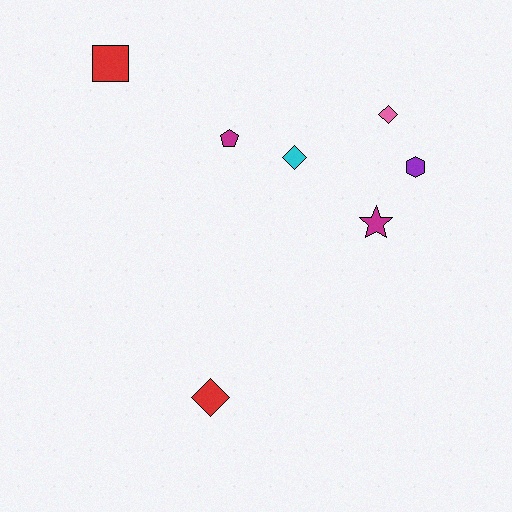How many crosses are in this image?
There are no crosses.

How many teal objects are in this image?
There are no teal objects.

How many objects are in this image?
There are 7 objects.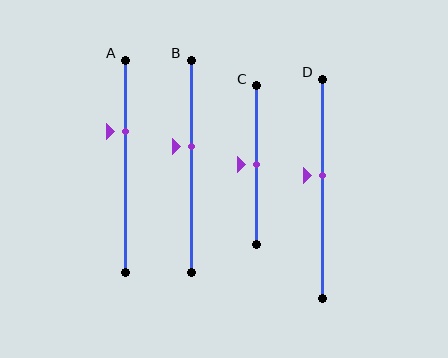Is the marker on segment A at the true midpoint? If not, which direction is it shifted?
No, the marker on segment A is shifted upward by about 17% of the segment length.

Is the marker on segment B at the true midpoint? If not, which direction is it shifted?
No, the marker on segment B is shifted upward by about 9% of the segment length.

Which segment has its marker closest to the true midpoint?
Segment C has its marker closest to the true midpoint.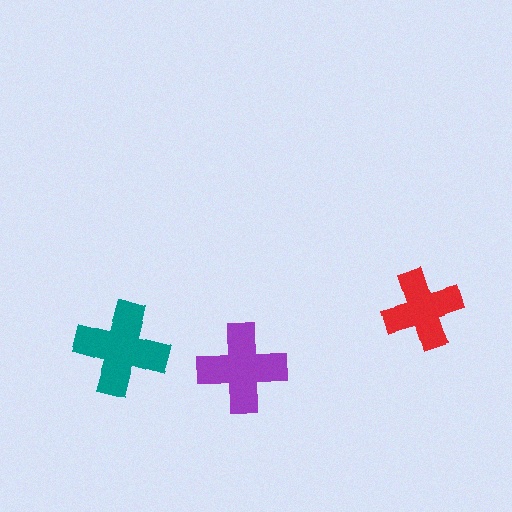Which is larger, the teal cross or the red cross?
The teal one.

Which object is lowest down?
The purple cross is bottommost.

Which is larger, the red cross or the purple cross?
The purple one.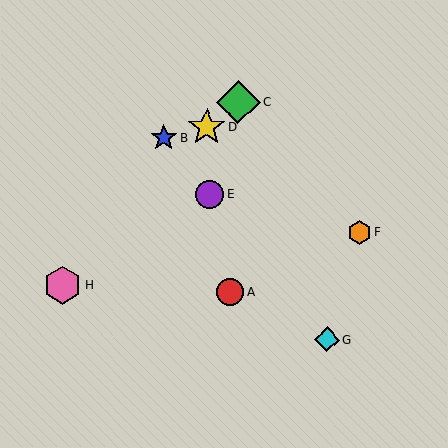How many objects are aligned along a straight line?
3 objects (B, E, G) are aligned along a straight line.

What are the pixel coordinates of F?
Object F is at (359, 232).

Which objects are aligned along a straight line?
Objects B, E, G are aligned along a straight line.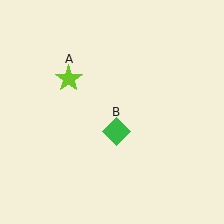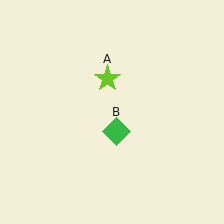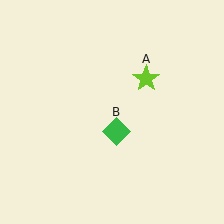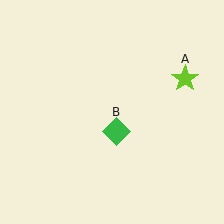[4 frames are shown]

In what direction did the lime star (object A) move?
The lime star (object A) moved right.